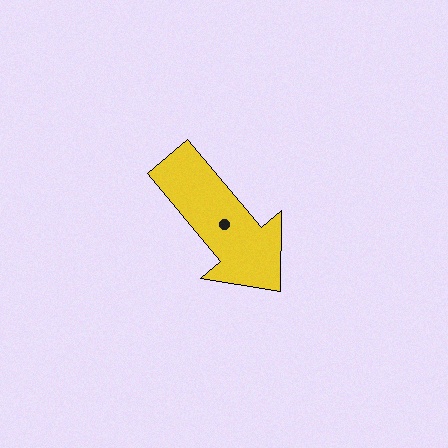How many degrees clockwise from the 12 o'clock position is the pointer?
Approximately 140 degrees.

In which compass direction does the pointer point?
Southeast.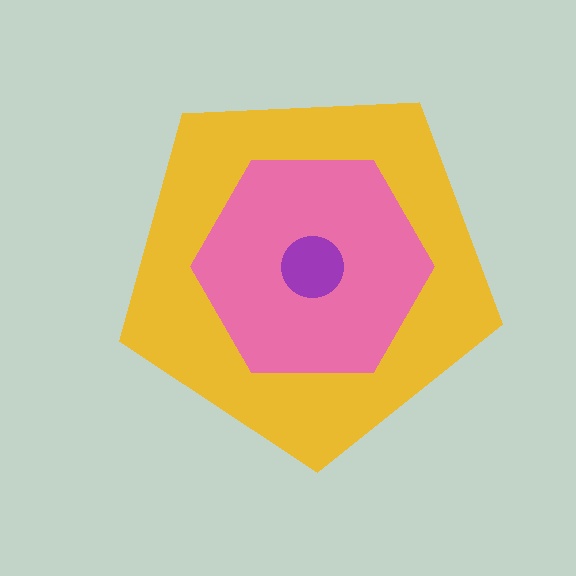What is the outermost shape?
The yellow pentagon.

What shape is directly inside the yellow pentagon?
The pink hexagon.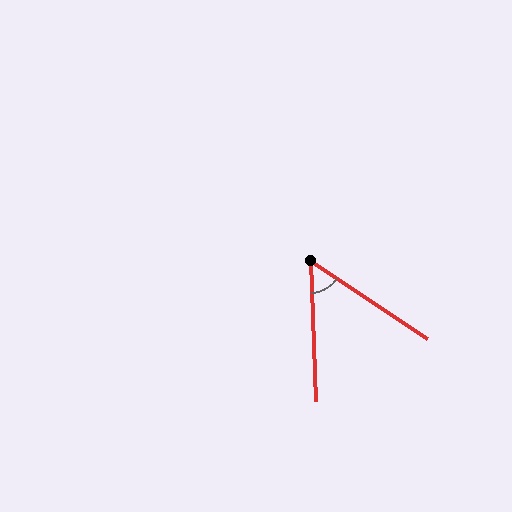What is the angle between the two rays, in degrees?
Approximately 54 degrees.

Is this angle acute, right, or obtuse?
It is acute.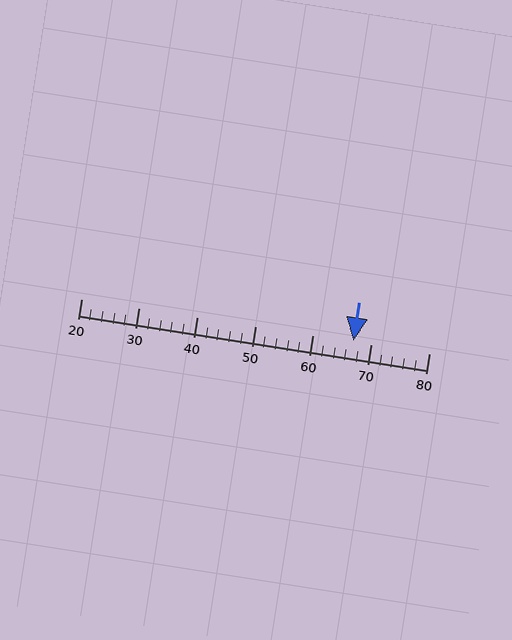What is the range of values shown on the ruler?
The ruler shows values from 20 to 80.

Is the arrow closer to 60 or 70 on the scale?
The arrow is closer to 70.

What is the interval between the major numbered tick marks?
The major tick marks are spaced 10 units apart.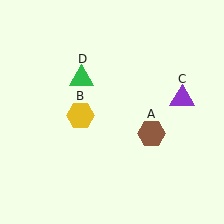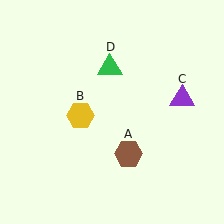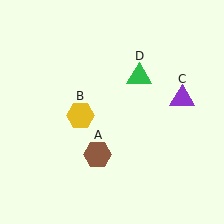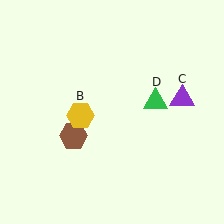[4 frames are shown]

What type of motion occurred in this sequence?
The brown hexagon (object A), green triangle (object D) rotated clockwise around the center of the scene.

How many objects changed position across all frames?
2 objects changed position: brown hexagon (object A), green triangle (object D).